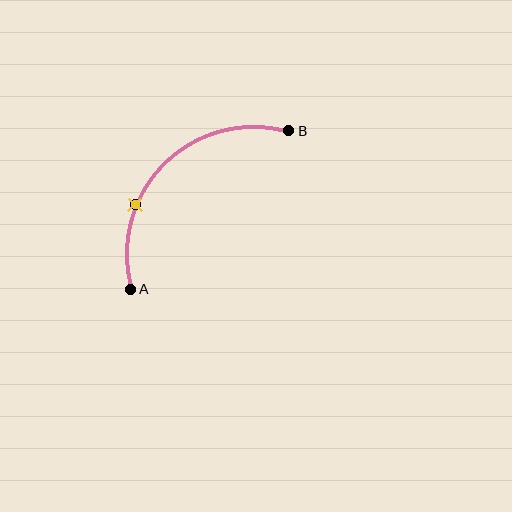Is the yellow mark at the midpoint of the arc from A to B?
No. The yellow mark lies on the arc but is closer to endpoint A. The arc midpoint would be at the point on the curve equidistant along the arc from both A and B.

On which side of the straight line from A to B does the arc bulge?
The arc bulges above and to the left of the straight line connecting A and B.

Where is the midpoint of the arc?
The arc midpoint is the point on the curve farthest from the straight line joining A and B. It sits above and to the left of that line.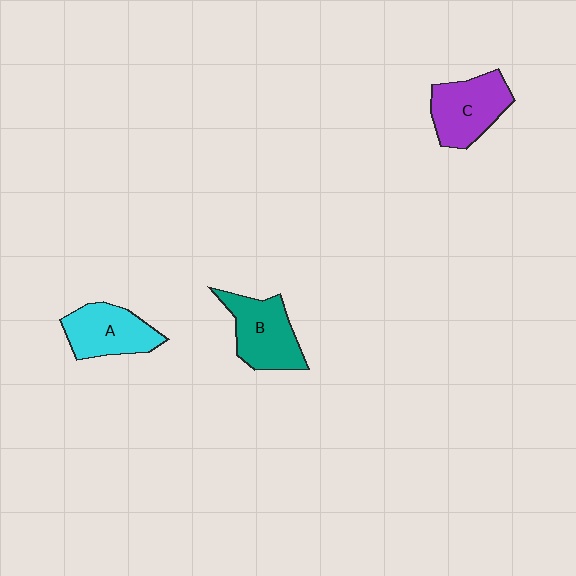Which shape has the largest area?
Shape B (teal).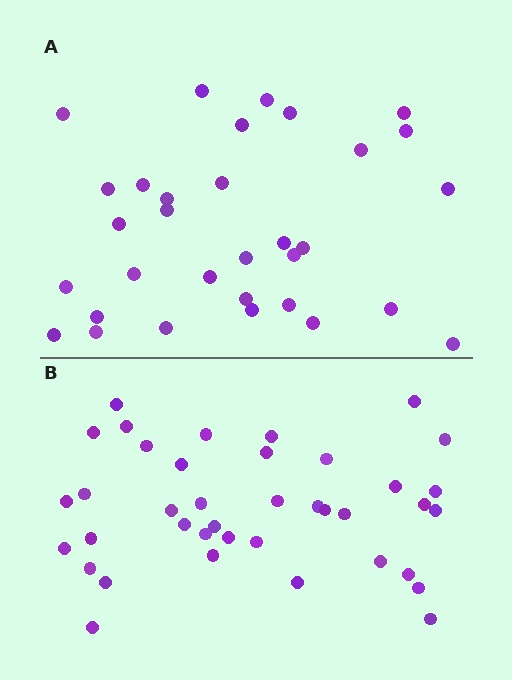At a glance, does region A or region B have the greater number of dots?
Region B (the bottom region) has more dots.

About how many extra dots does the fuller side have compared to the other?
Region B has roughly 8 or so more dots than region A.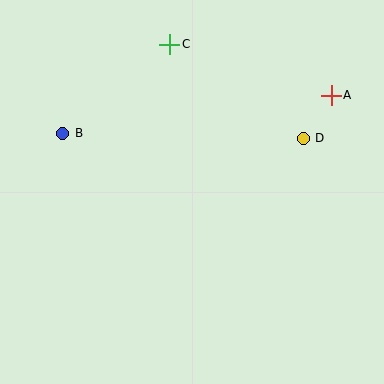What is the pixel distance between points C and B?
The distance between C and B is 139 pixels.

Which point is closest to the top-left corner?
Point B is closest to the top-left corner.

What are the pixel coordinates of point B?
Point B is at (63, 133).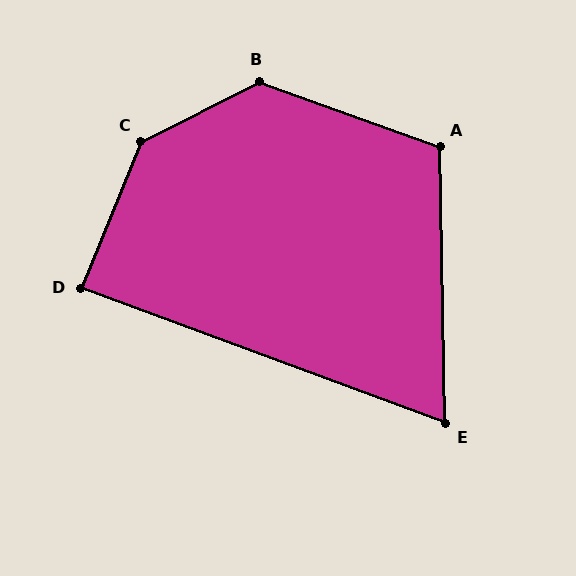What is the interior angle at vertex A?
Approximately 111 degrees (obtuse).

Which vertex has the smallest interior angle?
E, at approximately 69 degrees.